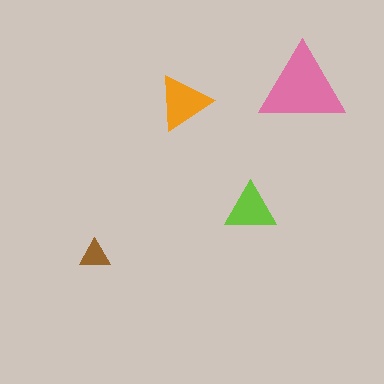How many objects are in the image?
There are 4 objects in the image.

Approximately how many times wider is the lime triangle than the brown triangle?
About 1.5 times wider.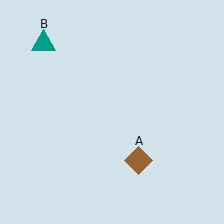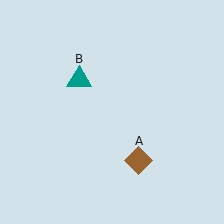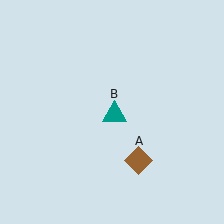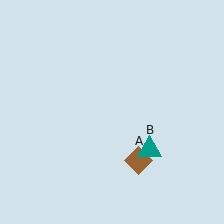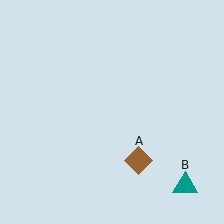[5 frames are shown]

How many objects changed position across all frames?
1 object changed position: teal triangle (object B).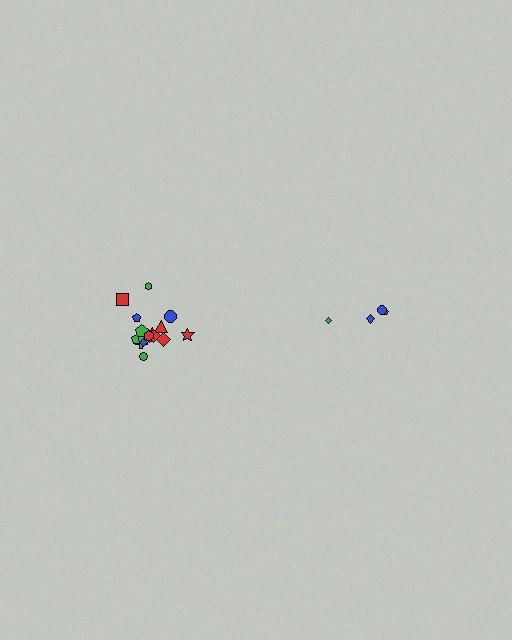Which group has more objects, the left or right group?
The left group.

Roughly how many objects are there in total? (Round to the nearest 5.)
Roughly 20 objects in total.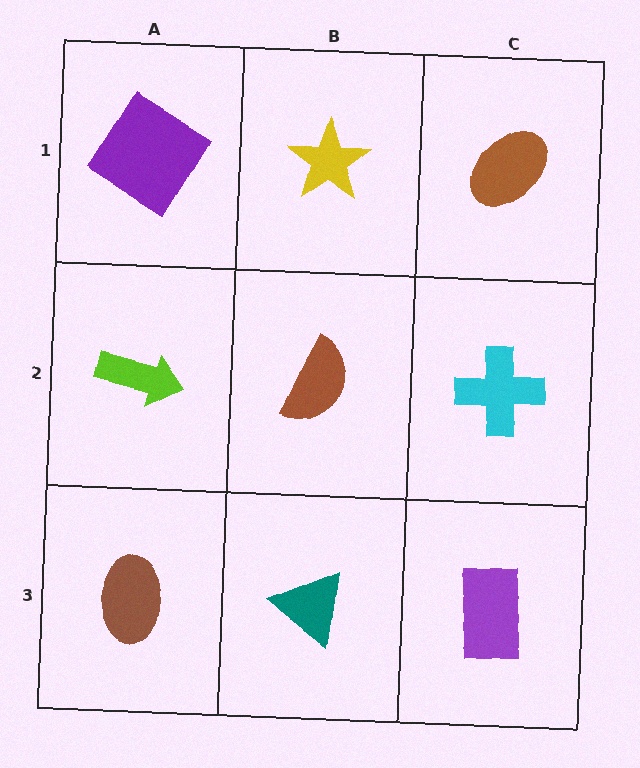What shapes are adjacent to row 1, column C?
A cyan cross (row 2, column C), a yellow star (row 1, column B).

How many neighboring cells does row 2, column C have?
3.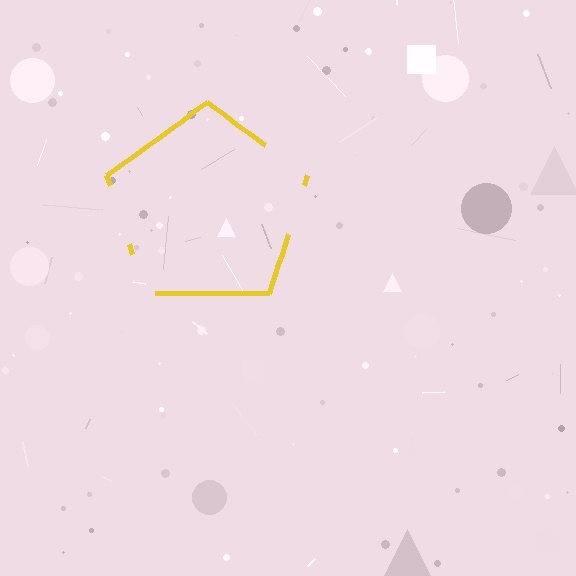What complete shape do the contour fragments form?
The contour fragments form a pentagon.